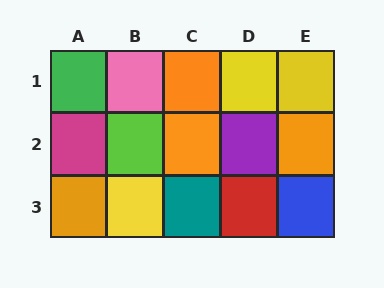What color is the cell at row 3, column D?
Red.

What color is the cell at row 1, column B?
Pink.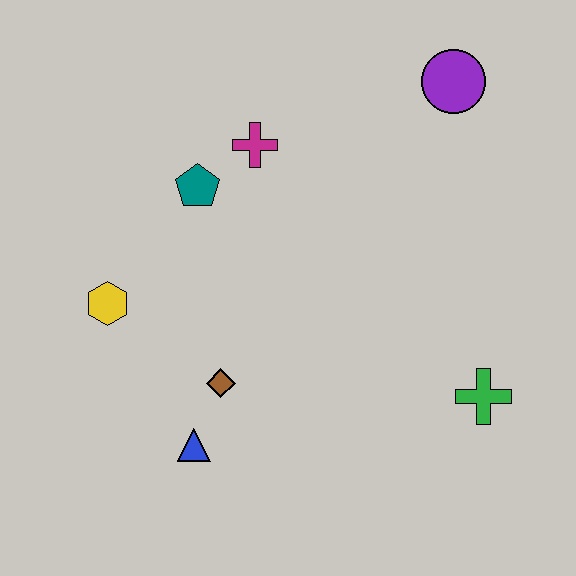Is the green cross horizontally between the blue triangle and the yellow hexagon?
No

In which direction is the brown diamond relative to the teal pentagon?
The brown diamond is below the teal pentagon.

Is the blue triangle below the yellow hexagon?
Yes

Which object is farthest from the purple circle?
The blue triangle is farthest from the purple circle.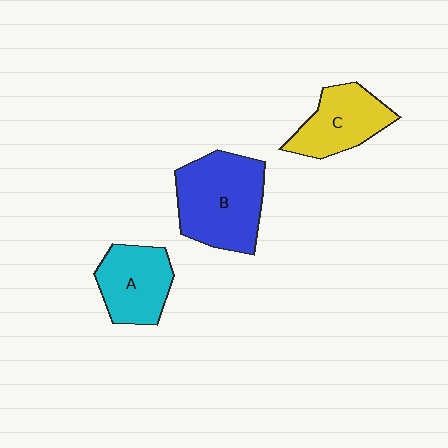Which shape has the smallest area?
Shape C (yellow).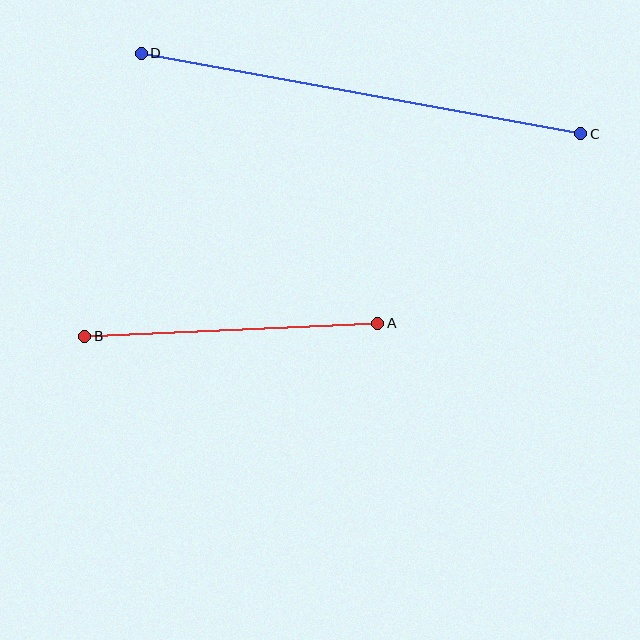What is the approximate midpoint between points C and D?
The midpoint is at approximately (361, 94) pixels.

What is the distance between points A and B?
The distance is approximately 293 pixels.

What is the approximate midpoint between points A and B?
The midpoint is at approximately (231, 330) pixels.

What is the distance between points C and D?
The distance is approximately 447 pixels.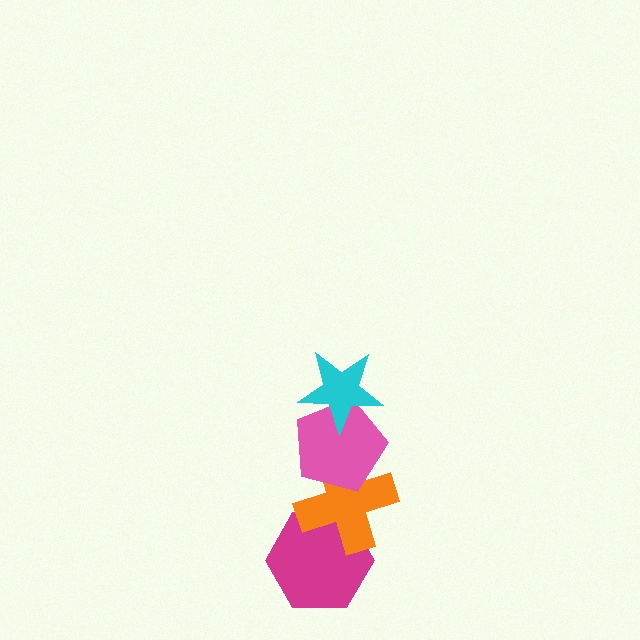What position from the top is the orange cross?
The orange cross is 3rd from the top.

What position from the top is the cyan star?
The cyan star is 1st from the top.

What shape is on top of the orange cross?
The pink pentagon is on top of the orange cross.